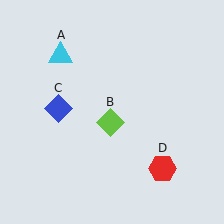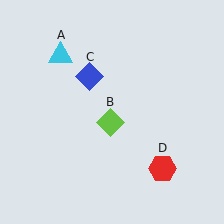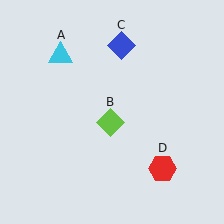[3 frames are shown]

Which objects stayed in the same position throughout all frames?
Cyan triangle (object A) and lime diamond (object B) and red hexagon (object D) remained stationary.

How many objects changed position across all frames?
1 object changed position: blue diamond (object C).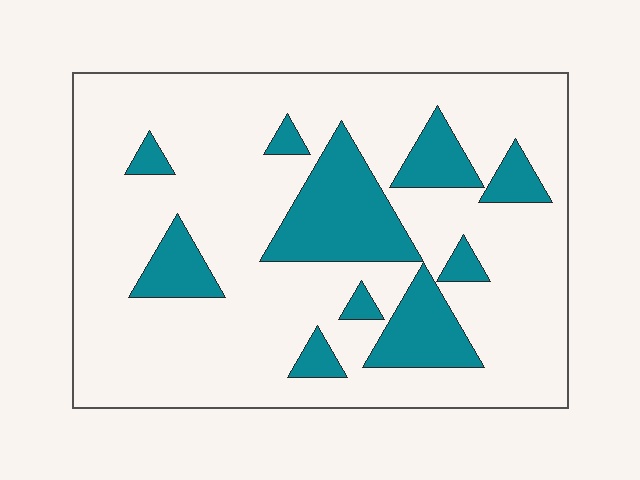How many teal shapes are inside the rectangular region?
10.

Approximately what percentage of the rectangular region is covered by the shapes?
Approximately 20%.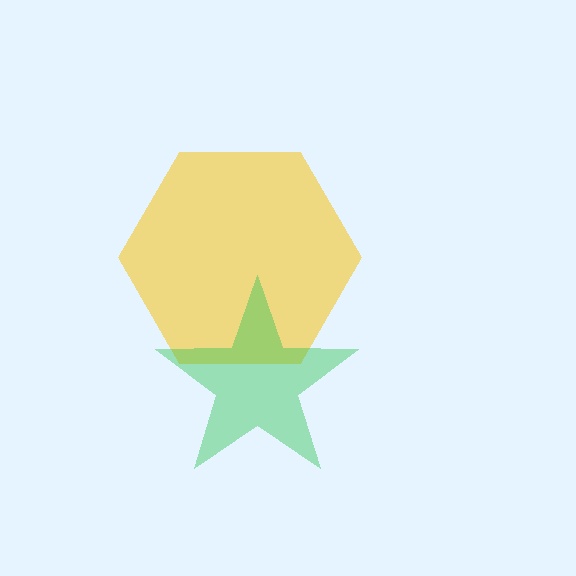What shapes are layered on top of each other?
The layered shapes are: a yellow hexagon, a green star.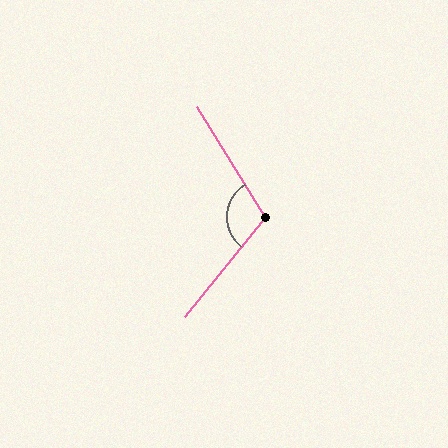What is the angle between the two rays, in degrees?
Approximately 109 degrees.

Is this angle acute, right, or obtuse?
It is obtuse.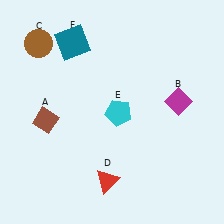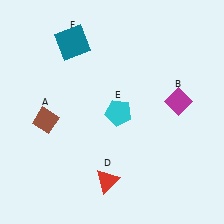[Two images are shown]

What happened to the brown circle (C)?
The brown circle (C) was removed in Image 2. It was in the top-left area of Image 1.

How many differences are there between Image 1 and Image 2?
There is 1 difference between the two images.